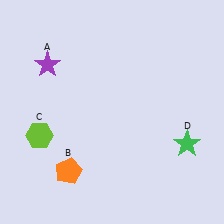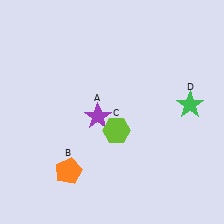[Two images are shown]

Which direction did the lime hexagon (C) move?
The lime hexagon (C) moved right.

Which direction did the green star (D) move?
The green star (D) moved up.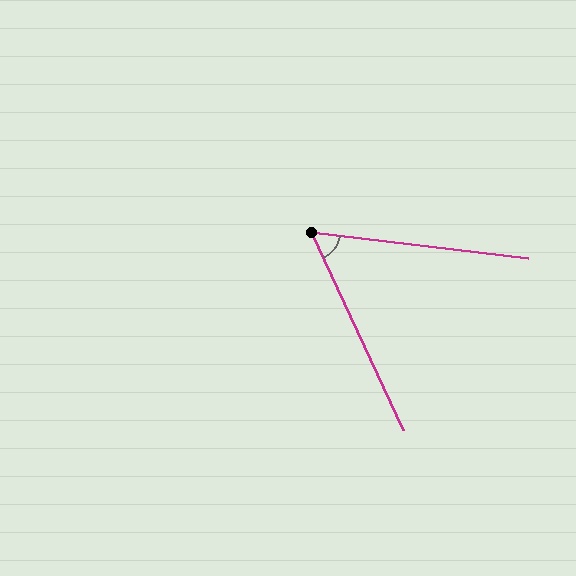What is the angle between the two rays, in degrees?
Approximately 58 degrees.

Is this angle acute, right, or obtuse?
It is acute.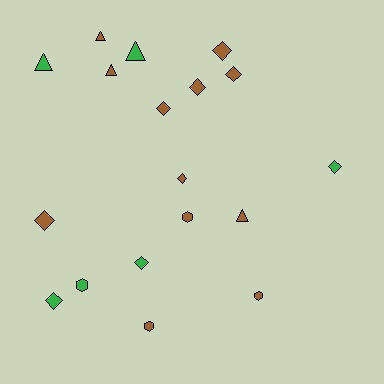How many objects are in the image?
There are 18 objects.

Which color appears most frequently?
Brown, with 12 objects.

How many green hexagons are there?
There is 1 green hexagon.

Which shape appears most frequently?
Diamond, with 9 objects.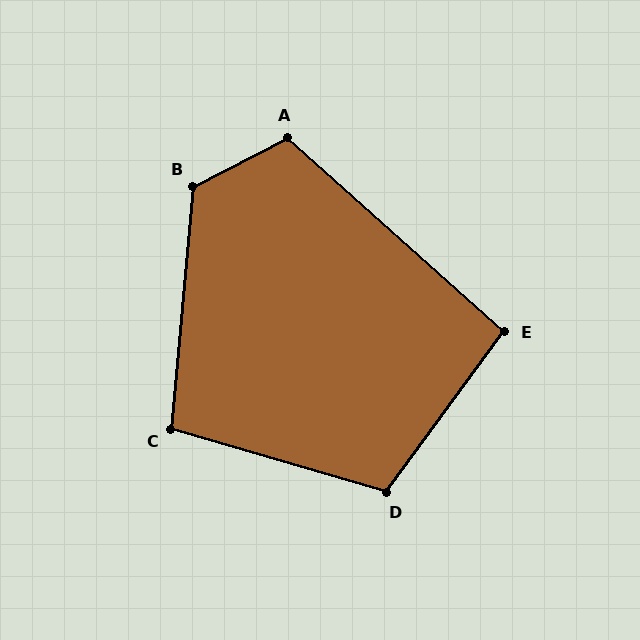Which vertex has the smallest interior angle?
E, at approximately 96 degrees.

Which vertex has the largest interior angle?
B, at approximately 122 degrees.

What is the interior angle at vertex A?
Approximately 111 degrees (obtuse).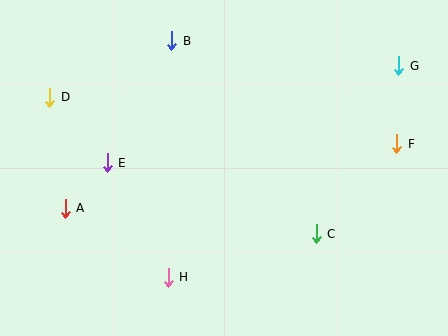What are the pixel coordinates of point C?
Point C is at (316, 234).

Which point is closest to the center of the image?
Point C at (316, 234) is closest to the center.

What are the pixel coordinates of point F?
Point F is at (397, 144).